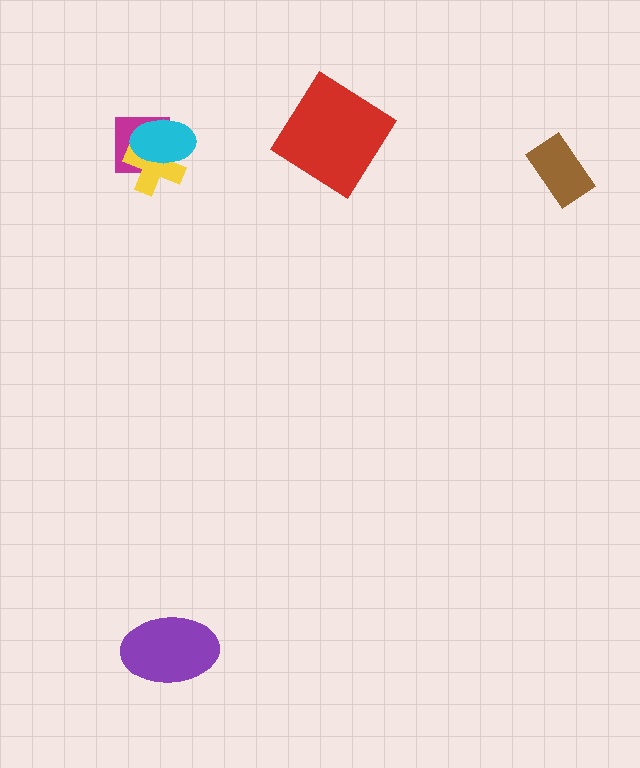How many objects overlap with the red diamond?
0 objects overlap with the red diamond.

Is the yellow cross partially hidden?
Yes, it is partially covered by another shape.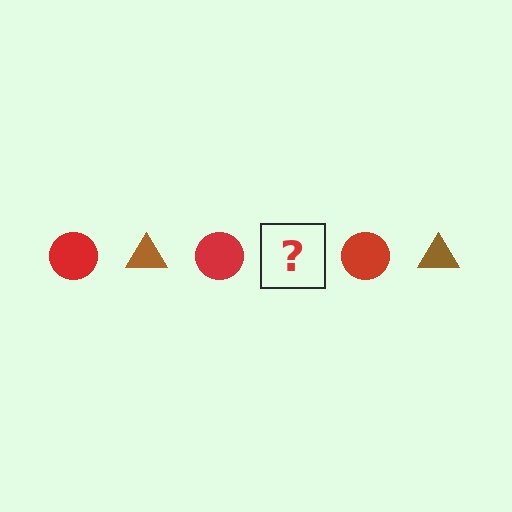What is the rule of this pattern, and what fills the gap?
The rule is that the pattern alternates between red circle and brown triangle. The gap should be filled with a brown triangle.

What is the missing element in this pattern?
The missing element is a brown triangle.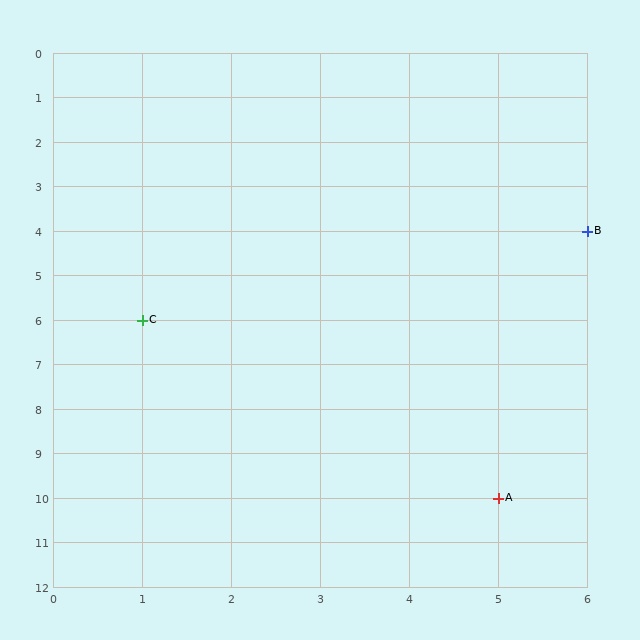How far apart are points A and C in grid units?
Points A and C are 4 columns and 4 rows apart (about 5.7 grid units diagonally).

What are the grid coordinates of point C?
Point C is at grid coordinates (1, 6).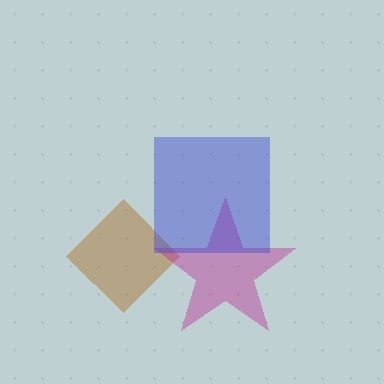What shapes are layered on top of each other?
The layered shapes are: a brown diamond, a magenta star, a blue square.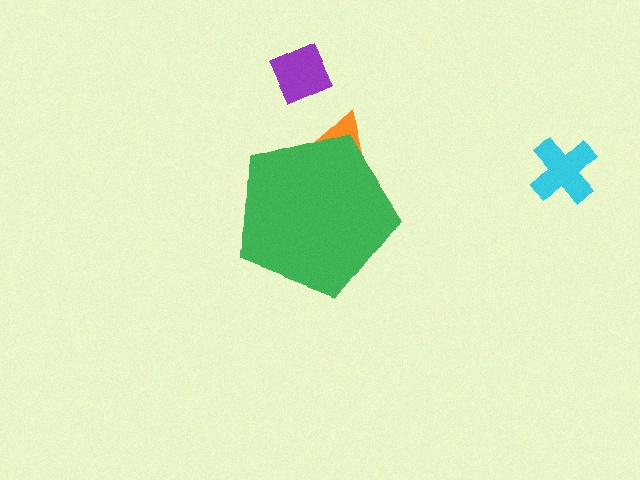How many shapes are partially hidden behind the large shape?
1 shape is partially hidden.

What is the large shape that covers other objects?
A green pentagon.